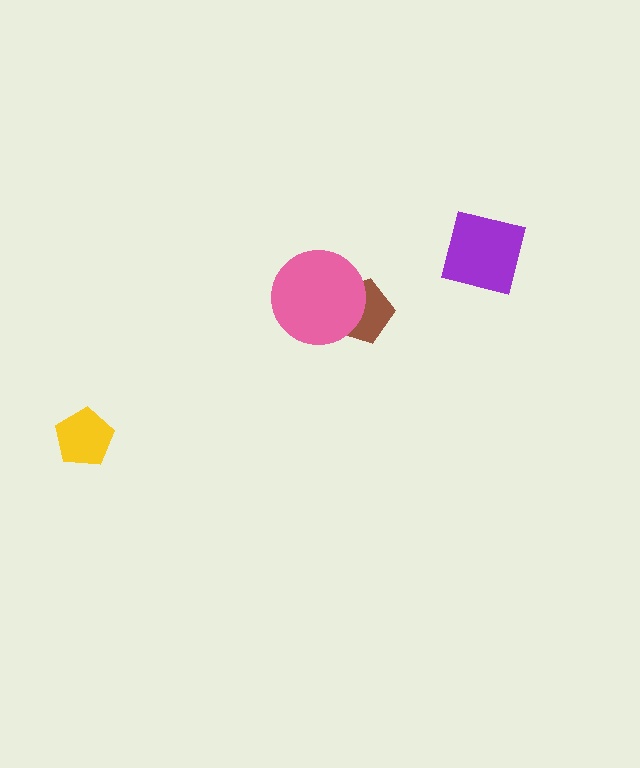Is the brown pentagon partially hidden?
Yes, it is partially covered by another shape.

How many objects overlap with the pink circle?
1 object overlaps with the pink circle.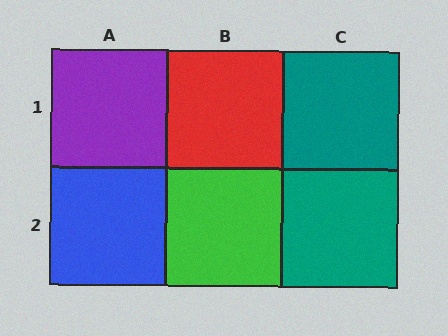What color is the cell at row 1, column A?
Purple.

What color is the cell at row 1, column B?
Red.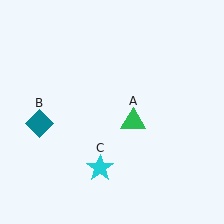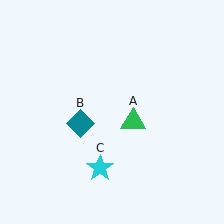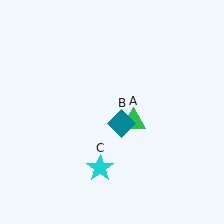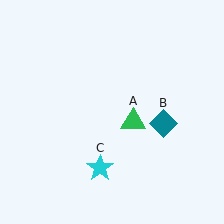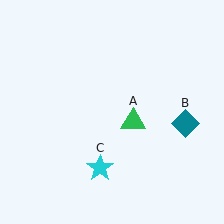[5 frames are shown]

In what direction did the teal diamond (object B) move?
The teal diamond (object B) moved right.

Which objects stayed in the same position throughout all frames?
Green triangle (object A) and cyan star (object C) remained stationary.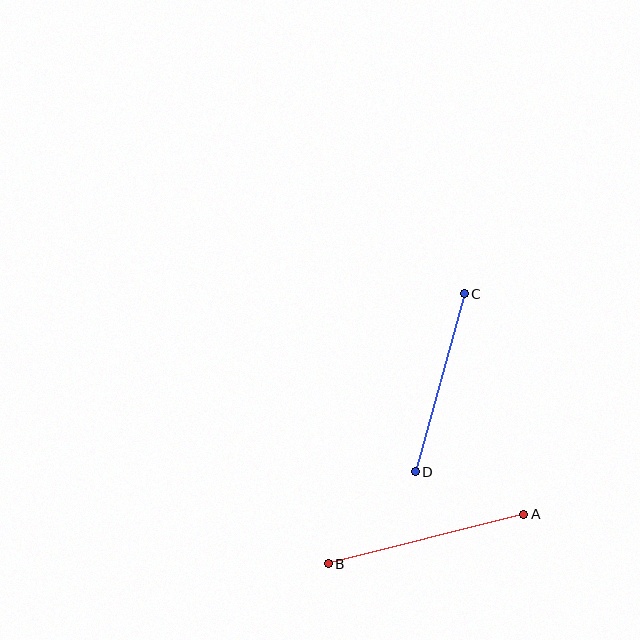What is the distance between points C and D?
The distance is approximately 184 pixels.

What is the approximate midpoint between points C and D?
The midpoint is at approximately (440, 383) pixels.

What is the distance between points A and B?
The distance is approximately 202 pixels.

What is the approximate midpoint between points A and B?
The midpoint is at approximately (426, 539) pixels.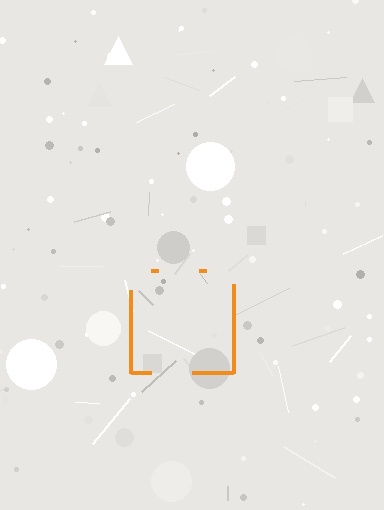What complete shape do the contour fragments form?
The contour fragments form a square.